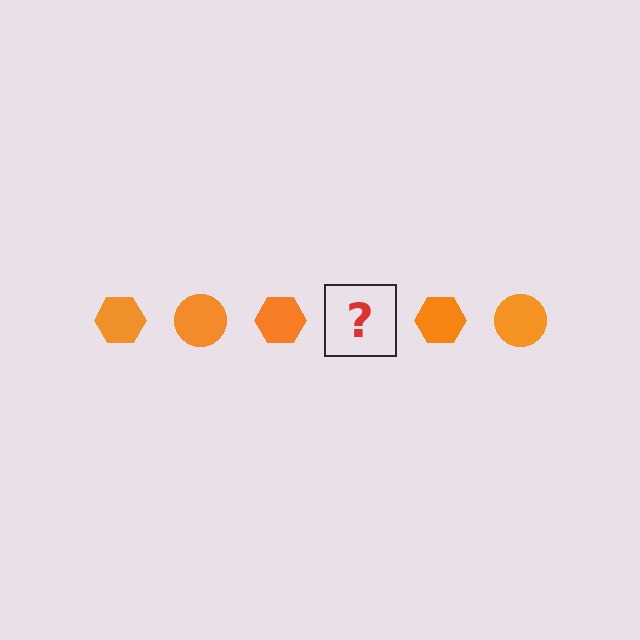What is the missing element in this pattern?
The missing element is an orange circle.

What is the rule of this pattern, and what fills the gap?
The rule is that the pattern cycles through hexagon, circle shapes in orange. The gap should be filled with an orange circle.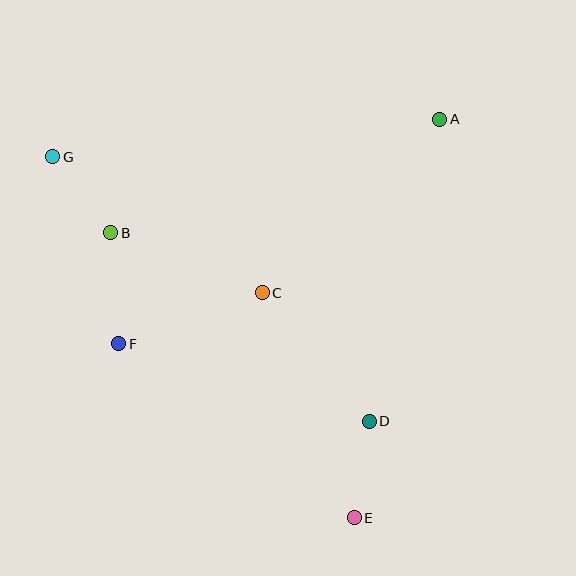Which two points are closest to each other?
Points B and G are closest to each other.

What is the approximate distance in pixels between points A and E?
The distance between A and E is approximately 408 pixels.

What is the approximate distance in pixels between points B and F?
The distance between B and F is approximately 111 pixels.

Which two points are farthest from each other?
Points E and G are farthest from each other.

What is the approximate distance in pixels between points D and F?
The distance between D and F is approximately 263 pixels.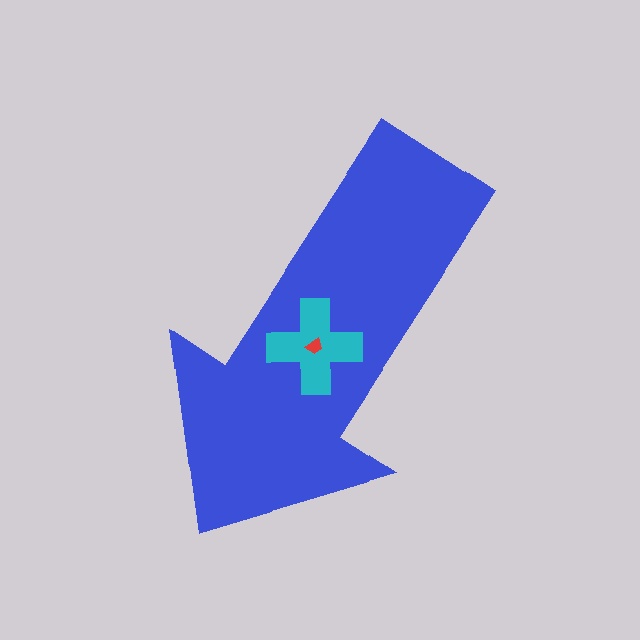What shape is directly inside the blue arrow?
The cyan cross.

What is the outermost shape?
The blue arrow.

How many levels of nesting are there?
3.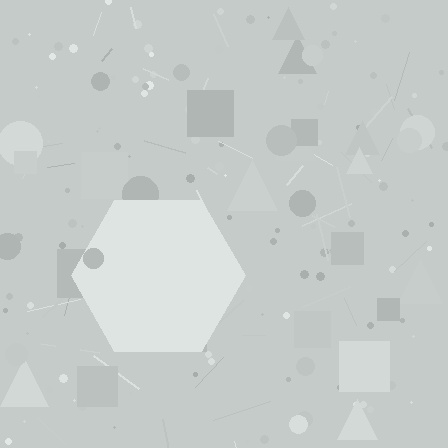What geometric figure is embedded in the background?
A hexagon is embedded in the background.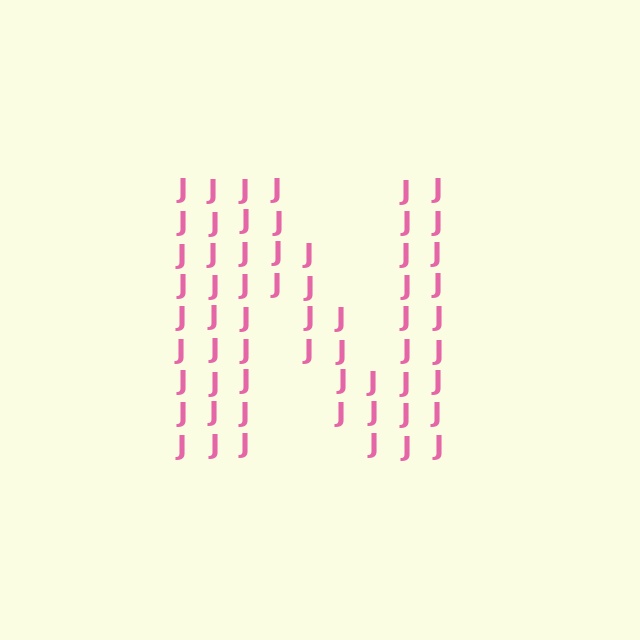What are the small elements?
The small elements are letter J's.